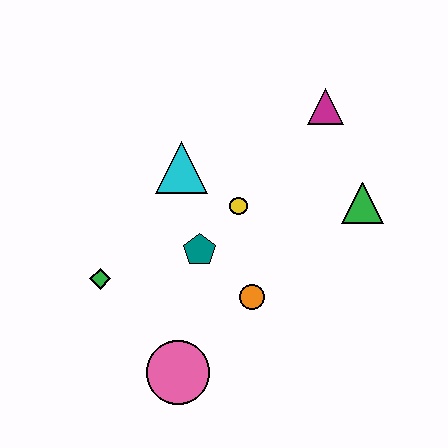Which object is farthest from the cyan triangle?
The pink circle is farthest from the cyan triangle.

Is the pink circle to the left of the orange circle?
Yes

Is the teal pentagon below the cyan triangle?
Yes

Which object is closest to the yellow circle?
The teal pentagon is closest to the yellow circle.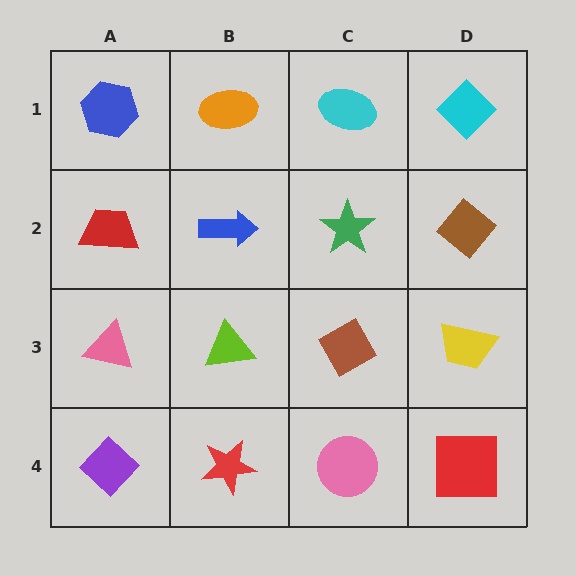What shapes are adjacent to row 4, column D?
A yellow trapezoid (row 3, column D), a pink circle (row 4, column C).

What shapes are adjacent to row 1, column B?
A blue arrow (row 2, column B), a blue hexagon (row 1, column A), a cyan ellipse (row 1, column C).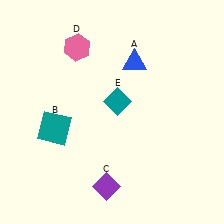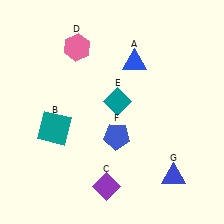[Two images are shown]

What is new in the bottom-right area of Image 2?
A blue triangle (G) was added in the bottom-right area of Image 2.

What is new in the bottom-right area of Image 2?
A blue pentagon (F) was added in the bottom-right area of Image 2.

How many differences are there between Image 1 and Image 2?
There are 2 differences between the two images.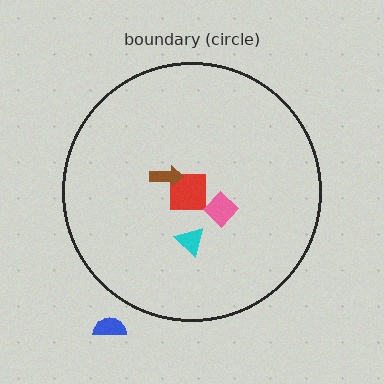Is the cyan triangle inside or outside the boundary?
Inside.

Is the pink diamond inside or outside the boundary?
Inside.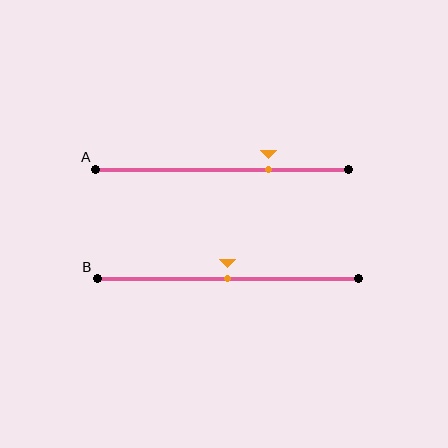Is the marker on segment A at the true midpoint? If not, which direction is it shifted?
No, the marker on segment A is shifted to the right by about 18% of the segment length.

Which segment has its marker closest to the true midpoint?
Segment B has its marker closest to the true midpoint.